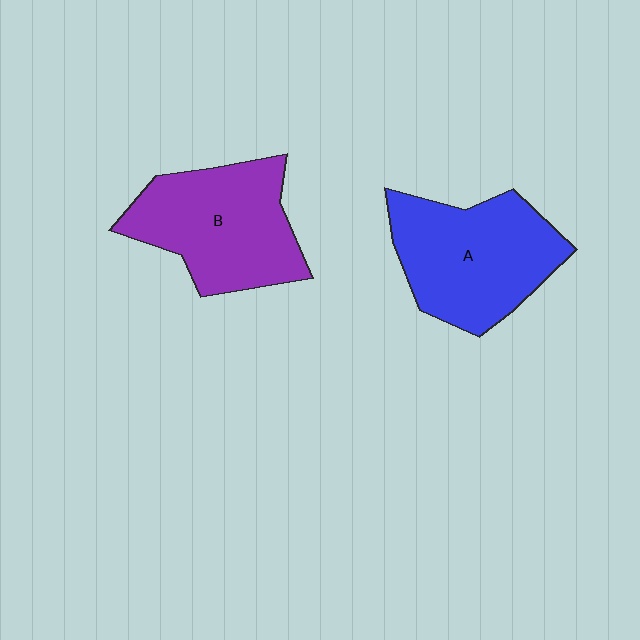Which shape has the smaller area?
Shape B (purple).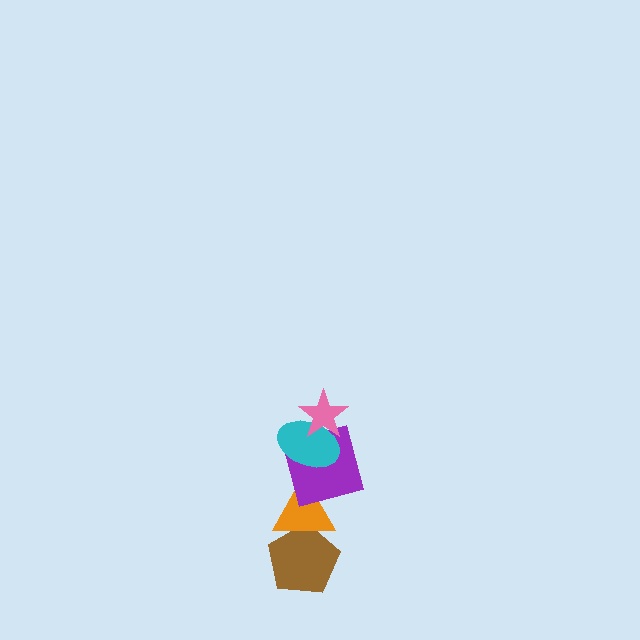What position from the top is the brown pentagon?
The brown pentagon is 5th from the top.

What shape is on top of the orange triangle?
The purple square is on top of the orange triangle.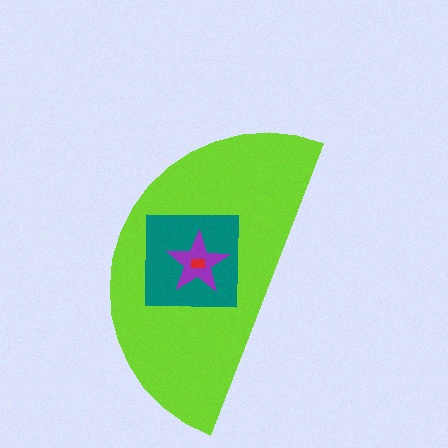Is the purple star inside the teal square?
Yes.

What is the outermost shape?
The lime semicircle.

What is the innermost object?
The red rectangle.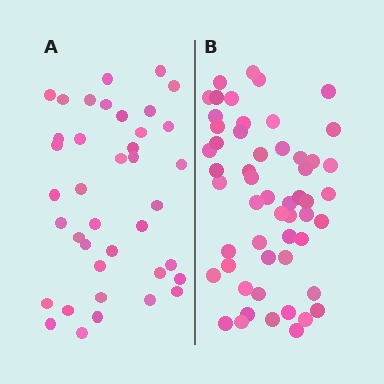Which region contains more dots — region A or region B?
Region B (the right region) has more dots.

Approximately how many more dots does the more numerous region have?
Region B has approximately 15 more dots than region A.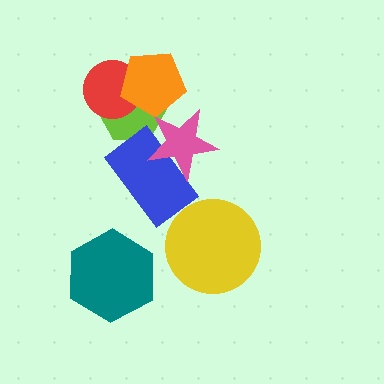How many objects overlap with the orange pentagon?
2 objects overlap with the orange pentagon.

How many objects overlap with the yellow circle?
0 objects overlap with the yellow circle.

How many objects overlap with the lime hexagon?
4 objects overlap with the lime hexagon.